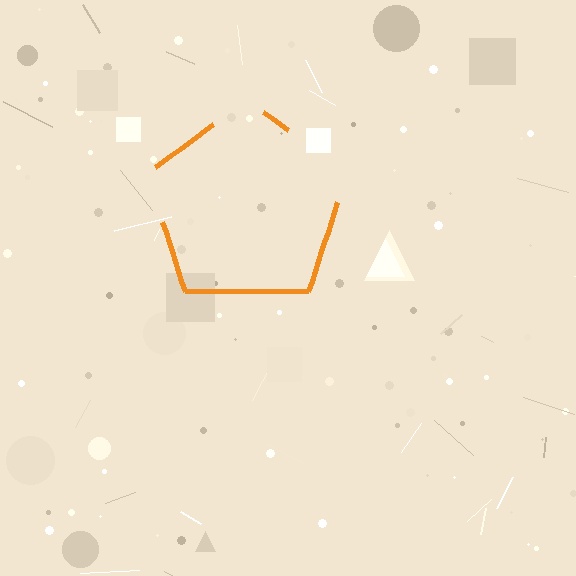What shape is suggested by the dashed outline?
The dashed outline suggests a pentagon.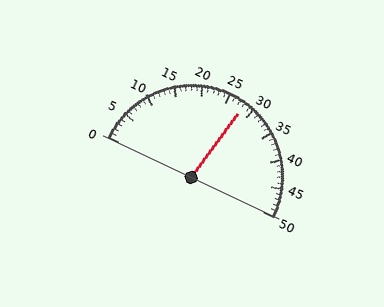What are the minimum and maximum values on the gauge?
The gauge ranges from 0 to 50.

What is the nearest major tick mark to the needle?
The nearest major tick mark is 30.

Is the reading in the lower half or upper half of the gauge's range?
The reading is in the upper half of the range (0 to 50).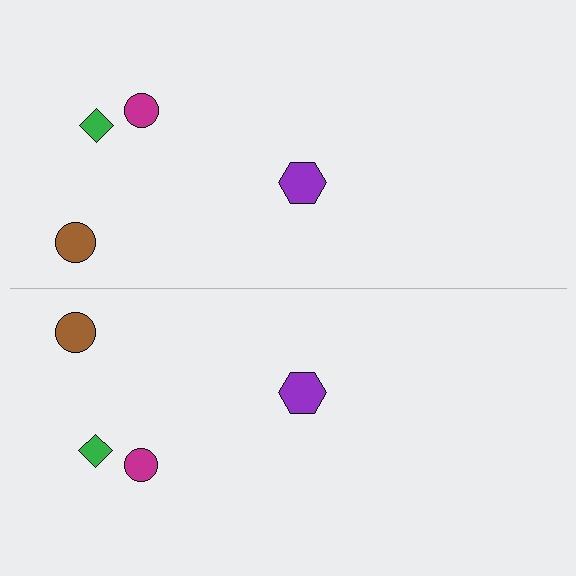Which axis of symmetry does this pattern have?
The pattern has a horizontal axis of symmetry running through the center of the image.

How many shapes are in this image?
There are 8 shapes in this image.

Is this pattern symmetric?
Yes, this pattern has bilateral (reflection) symmetry.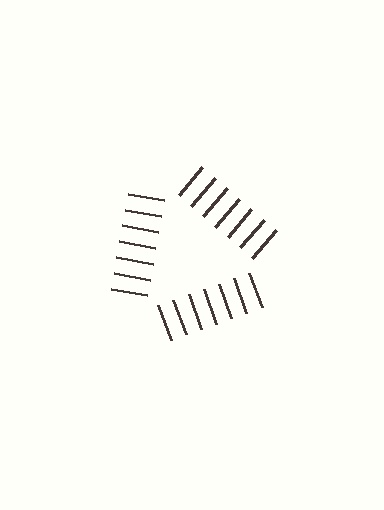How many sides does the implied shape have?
3 sides — the line-ends trace a triangle.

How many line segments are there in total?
21 — 7 along each of the 3 edges.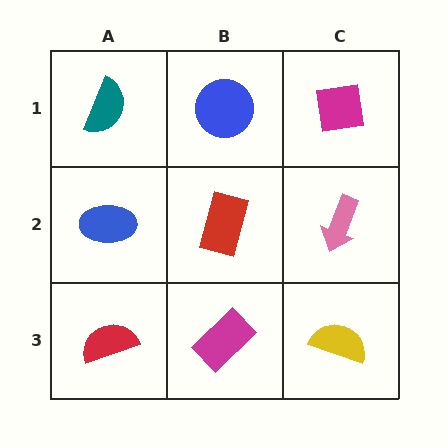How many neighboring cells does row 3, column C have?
2.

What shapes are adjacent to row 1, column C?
A pink arrow (row 2, column C), a blue circle (row 1, column B).